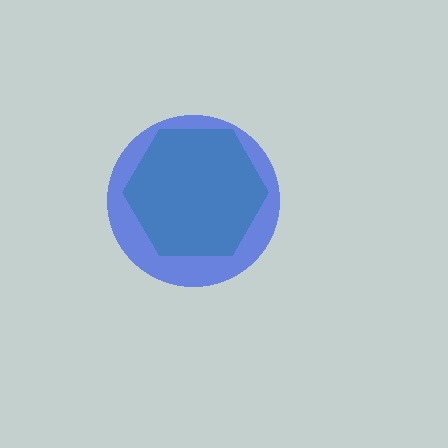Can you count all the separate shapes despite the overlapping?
Yes, there are 2 separate shapes.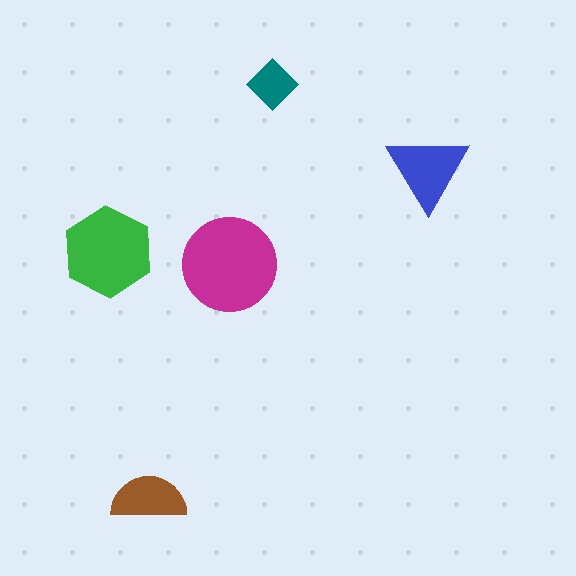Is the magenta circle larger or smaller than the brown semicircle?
Larger.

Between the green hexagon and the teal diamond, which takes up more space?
The green hexagon.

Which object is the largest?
The magenta circle.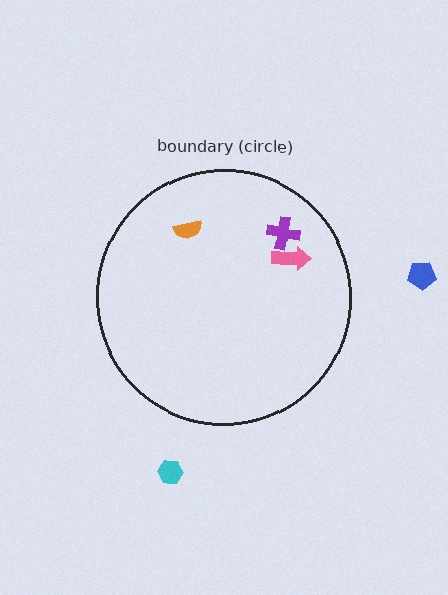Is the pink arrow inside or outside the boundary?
Inside.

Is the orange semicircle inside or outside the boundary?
Inside.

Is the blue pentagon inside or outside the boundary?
Outside.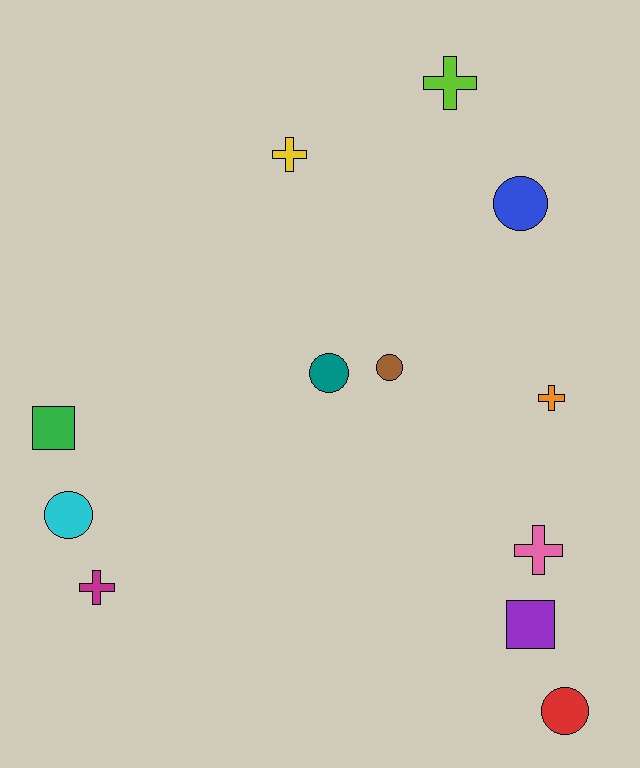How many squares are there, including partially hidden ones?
There are 2 squares.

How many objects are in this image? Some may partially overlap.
There are 12 objects.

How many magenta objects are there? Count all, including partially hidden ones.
There is 1 magenta object.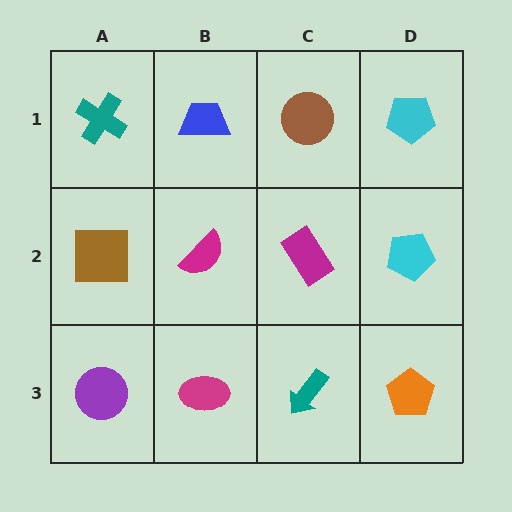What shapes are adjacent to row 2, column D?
A cyan pentagon (row 1, column D), an orange pentagon (row 3, column D), a magenta rectangle (row 2, column C).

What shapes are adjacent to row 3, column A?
A brown square (row 2, column A), a magenta ellipse (row 3, column B).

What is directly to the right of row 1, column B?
A brown circle.